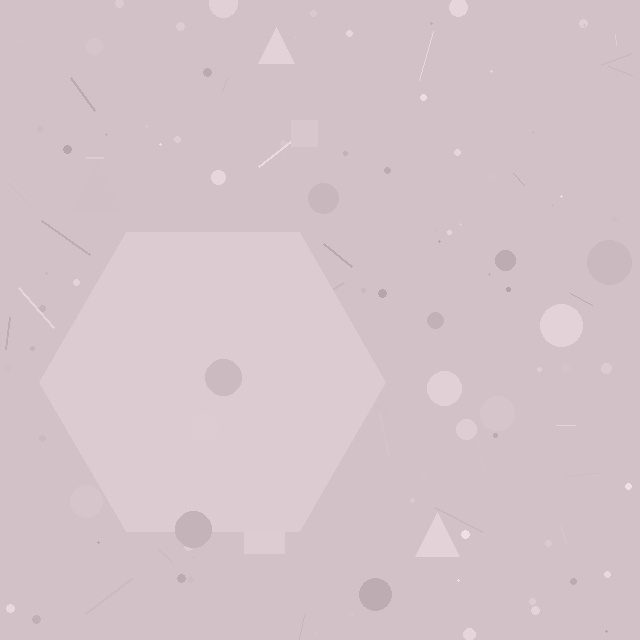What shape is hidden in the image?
A hexagon is hidden in the image.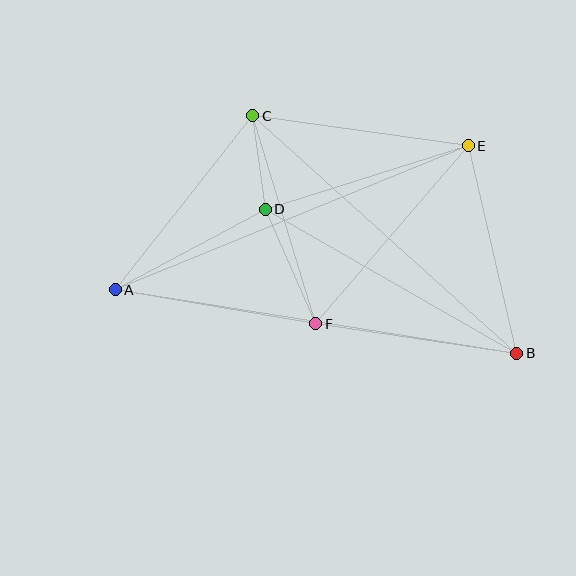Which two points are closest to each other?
Points C and D are closest to each other.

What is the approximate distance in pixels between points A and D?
The distance between A and D is approximately 170 pixels.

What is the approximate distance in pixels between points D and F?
The distance between D and F is approximately 125 pixels.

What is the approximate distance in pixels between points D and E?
The distance between D and E is approximately 213 pixels.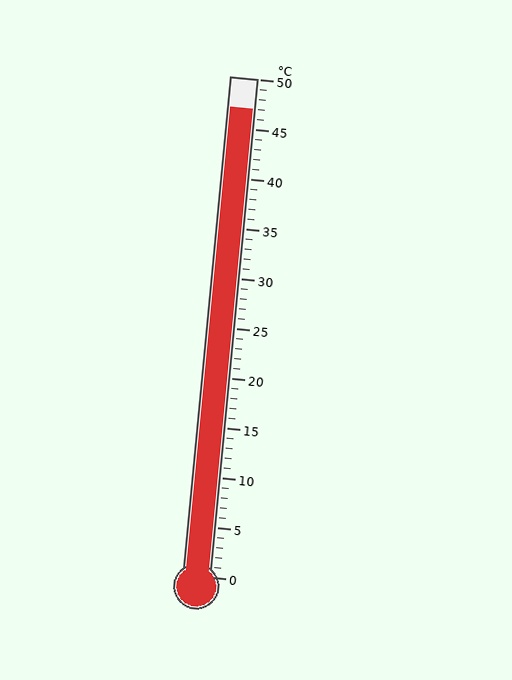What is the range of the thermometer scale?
The thermometer scale ranges from 0°C to 50°C.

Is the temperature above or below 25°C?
The temperature is above 25°C.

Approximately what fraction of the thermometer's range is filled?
The thermometer is filled to approximately 95% of its range.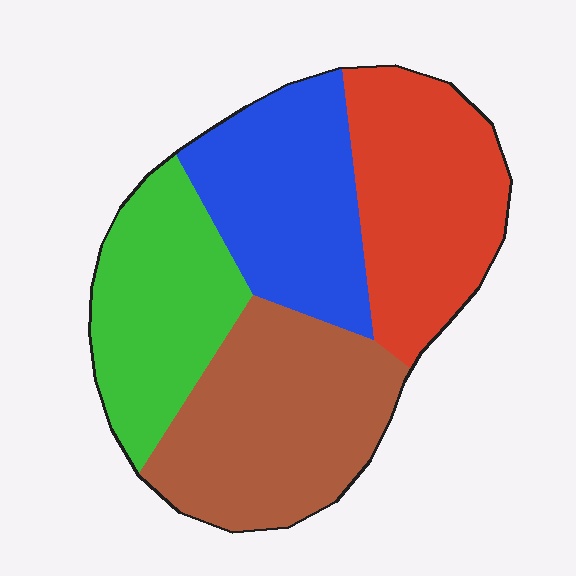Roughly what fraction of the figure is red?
Red takes up about one quarter (1/4) of the figure.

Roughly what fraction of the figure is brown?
Brown covers about 30% of the figure.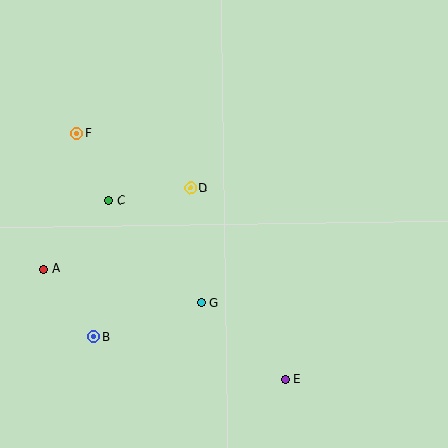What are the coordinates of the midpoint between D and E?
The midpoint between D and E is at (238, 284).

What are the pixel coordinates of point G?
Point G is at (201, 303).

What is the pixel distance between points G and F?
The distance between G and F is 211 pixels.